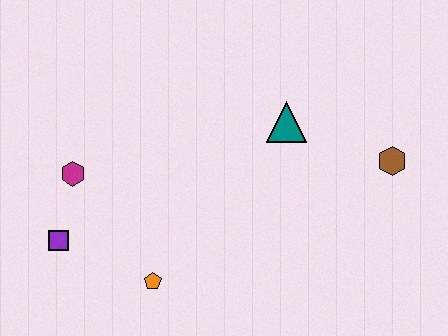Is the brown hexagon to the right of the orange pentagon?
Yes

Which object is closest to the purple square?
The magenta hexagon is closest to the purple square.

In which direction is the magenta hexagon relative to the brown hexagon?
The magenta hexagon is to the left of the brown hexagon.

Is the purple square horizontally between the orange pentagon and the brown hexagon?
No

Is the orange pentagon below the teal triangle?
Yes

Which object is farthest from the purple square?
The brown hexagon is farthest from the purple square.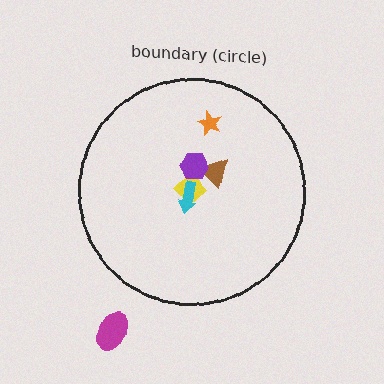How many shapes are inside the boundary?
5 inside, 1 outside.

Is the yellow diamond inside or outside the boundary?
Inside.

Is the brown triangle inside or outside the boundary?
Inside.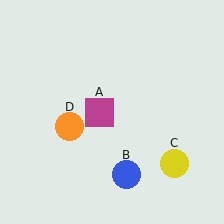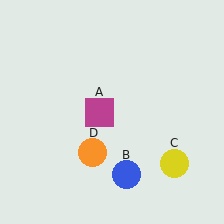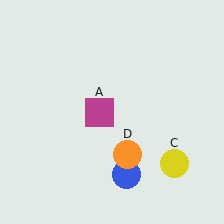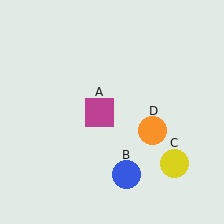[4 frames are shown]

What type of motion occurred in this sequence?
The orange circle (object D) rotated counterclockwise around the center of the scene.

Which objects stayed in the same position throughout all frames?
Magenta square (object A) and blue circle (object B) and yellow circle (object C) remained stationary.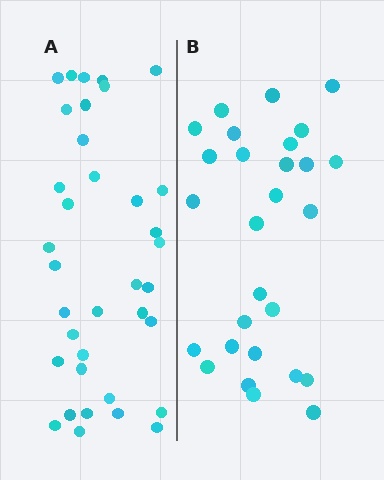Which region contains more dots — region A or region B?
Region A (the left region) has more dots.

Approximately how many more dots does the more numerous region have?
Region A has roughly 8 or so more dots than region B.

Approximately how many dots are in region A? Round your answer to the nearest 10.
About 40 dots. (The exact count is 36, which rounds to 40.)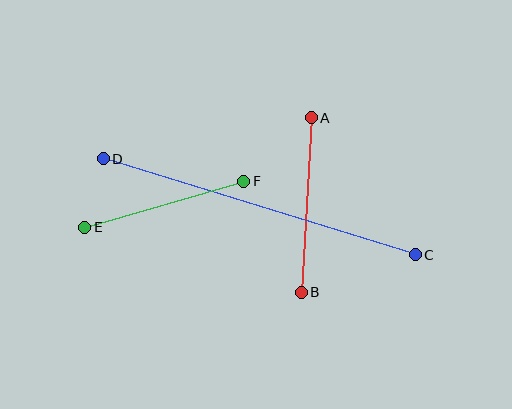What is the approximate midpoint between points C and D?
The midpoint is at approximately (259, 207) pixels.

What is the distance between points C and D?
The distance is approximately 326 pixels.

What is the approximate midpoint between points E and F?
The midpoint is at approximately (164, 204) pixels.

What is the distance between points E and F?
The distance is approximately 165 pixels.